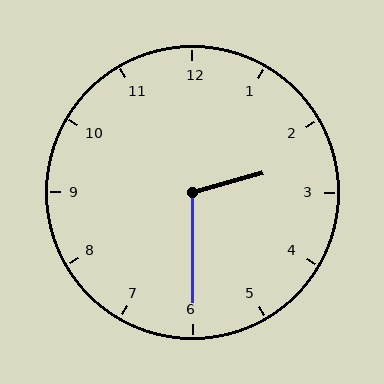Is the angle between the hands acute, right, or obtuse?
It is obtuse.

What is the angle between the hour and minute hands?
Approximately 105 degrees.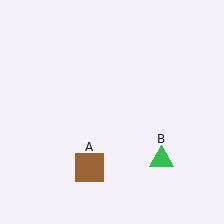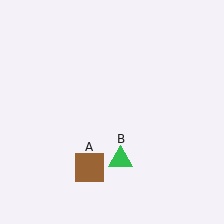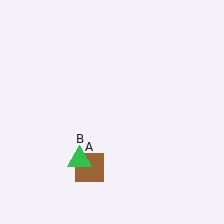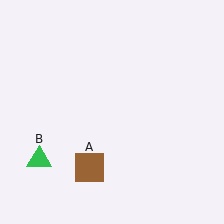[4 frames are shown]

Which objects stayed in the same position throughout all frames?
Brown square (object A) remained stationary.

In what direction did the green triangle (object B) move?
The green triangle (object B) moved left.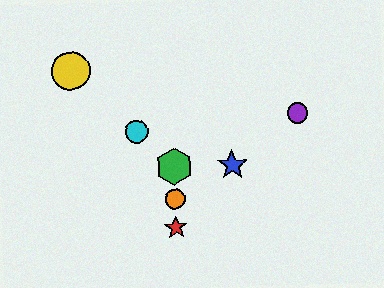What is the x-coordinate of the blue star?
The blue star is at x≈232.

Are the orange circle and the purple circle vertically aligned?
No, the orange circle is at x≈175 and the purple circle is at x≈298.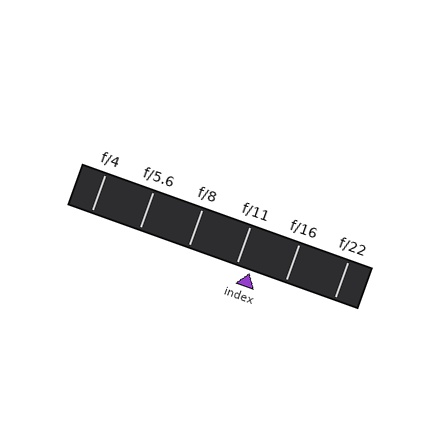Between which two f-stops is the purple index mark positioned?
The index mark is between f/11 and f/16.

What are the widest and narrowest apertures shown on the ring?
The widest aperture shown is f/4 and the narrowest is f/22.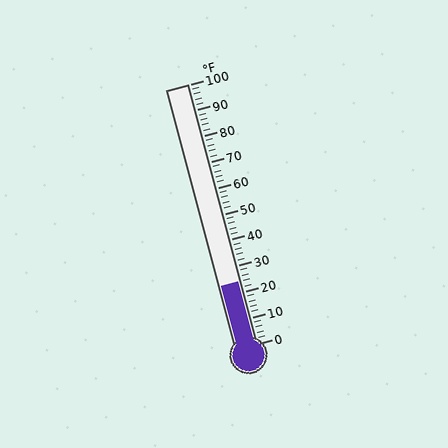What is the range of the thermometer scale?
The thermometer scale ranges from 0°F to 100°F.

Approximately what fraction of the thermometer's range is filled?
The thermometer is filled to approximately 25% of its range.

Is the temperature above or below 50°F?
The temperature is below 50°F.